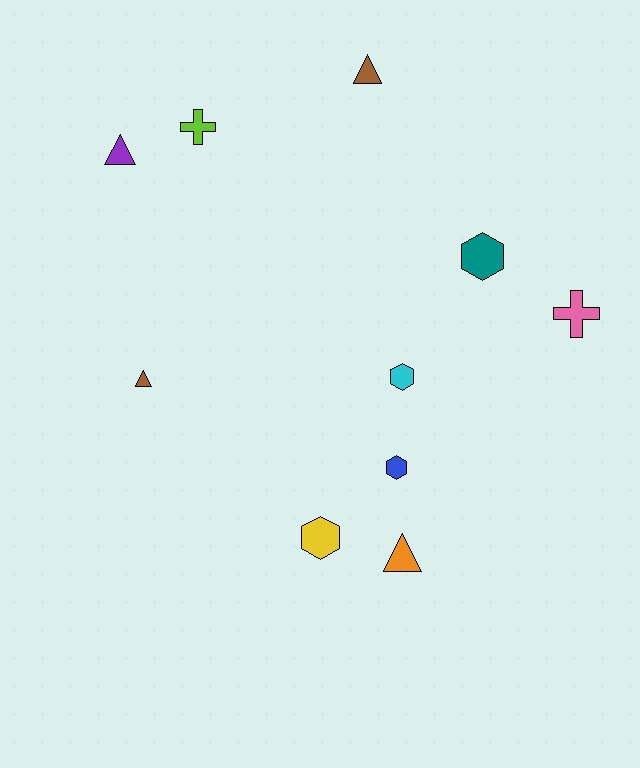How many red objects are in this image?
There are no red objects.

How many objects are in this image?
There are 10 objects.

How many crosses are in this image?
There are 2 crosses.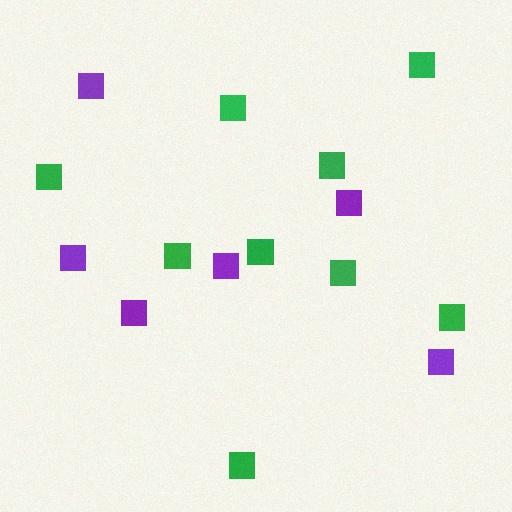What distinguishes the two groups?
There are 2 groups: one group of purple squares (6) and one group of green squares (9).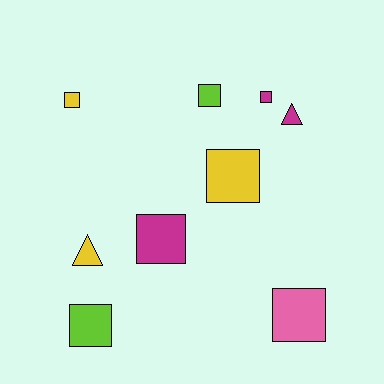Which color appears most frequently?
Yellow, with 3 objects.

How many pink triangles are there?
There are no pink triangles.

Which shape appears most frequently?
Square, with 7 objects.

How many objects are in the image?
There are 9 objects.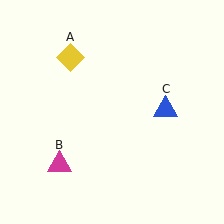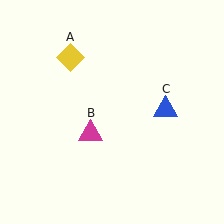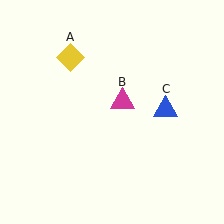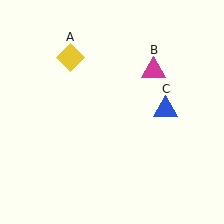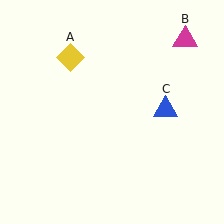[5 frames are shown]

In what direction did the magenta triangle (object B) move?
The magenta triangle (object B) moved up and to the right.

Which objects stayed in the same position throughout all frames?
Yellow diamond (object A) and blue triangle (object C) remained stationary.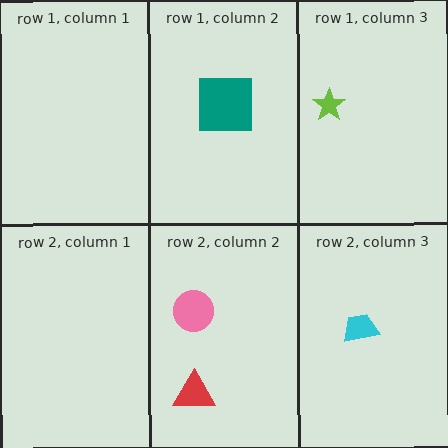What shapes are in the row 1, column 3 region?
The lime star.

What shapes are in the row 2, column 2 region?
The pink circle, the red triangle.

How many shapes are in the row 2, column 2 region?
2.